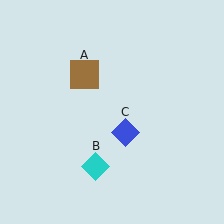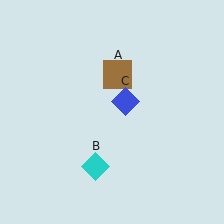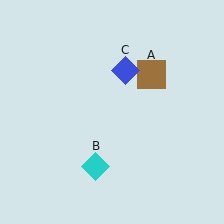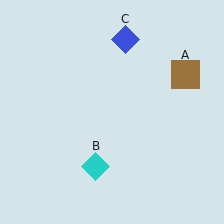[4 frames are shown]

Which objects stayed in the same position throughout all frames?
Cyan diamond (object B) remained stationary.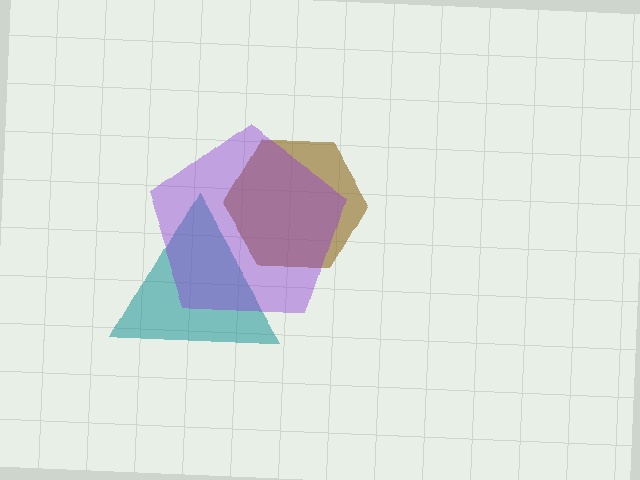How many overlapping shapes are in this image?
There are 3 overlapping shapes in the image.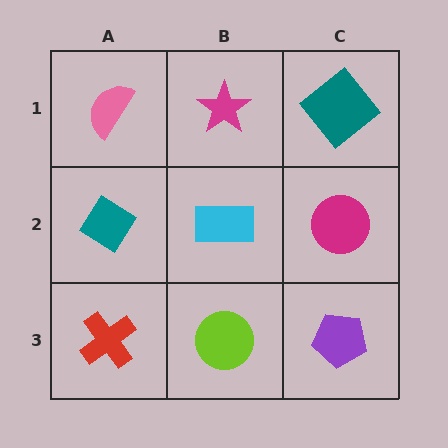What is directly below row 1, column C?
A magenta circle.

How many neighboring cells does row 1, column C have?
2.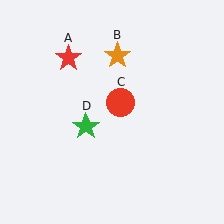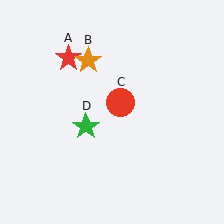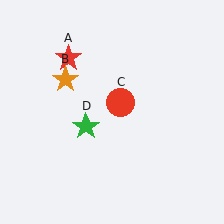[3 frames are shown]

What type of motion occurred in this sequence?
The orange star (object B) rotated counterclockwise around the center of the scene.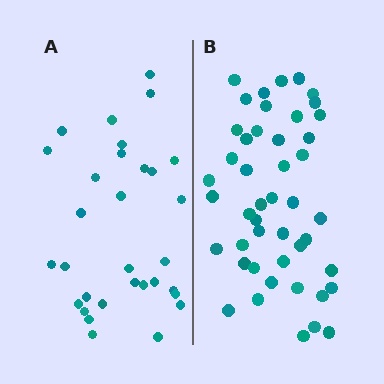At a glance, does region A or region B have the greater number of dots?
Region B (the right region) has more dots.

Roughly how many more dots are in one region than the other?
Region B has approximately 15 more dots than region A.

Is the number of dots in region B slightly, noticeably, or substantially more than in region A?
Region B has substantially more. The ratio is roughly 1.5 to 1.